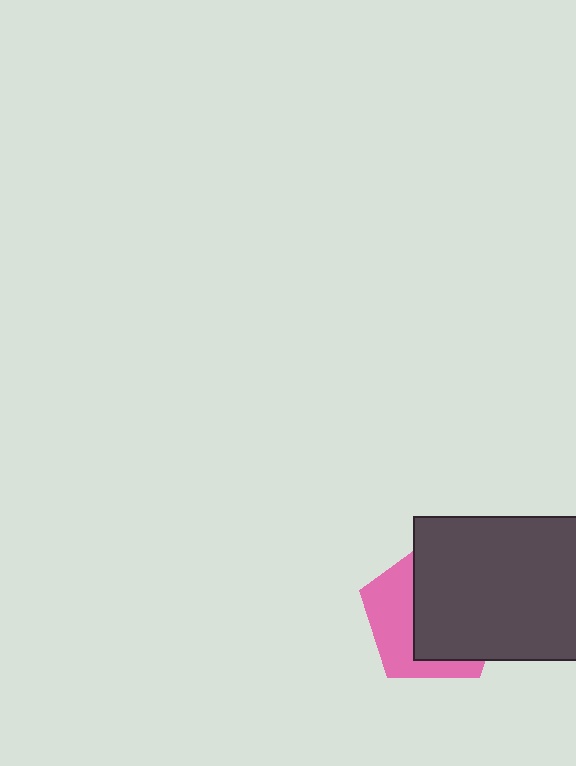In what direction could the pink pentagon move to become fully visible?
The pink pentagon could move left. That would shift it out from behind the dark gray rectangle entirely.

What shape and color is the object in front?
The object in front is a dark gray rectangle.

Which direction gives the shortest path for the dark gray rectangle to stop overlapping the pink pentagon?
Moving right gives the shortest separation.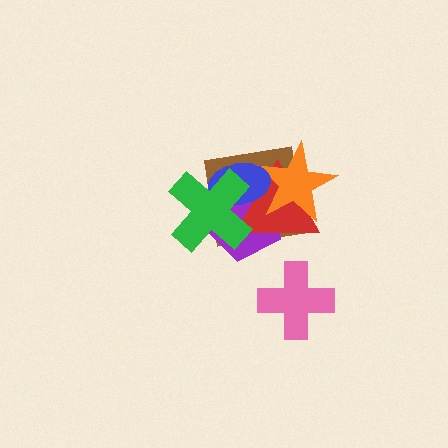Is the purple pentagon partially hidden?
Yes, it is partially covered by another shape.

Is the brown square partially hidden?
Yes, it is partially covered by another shape.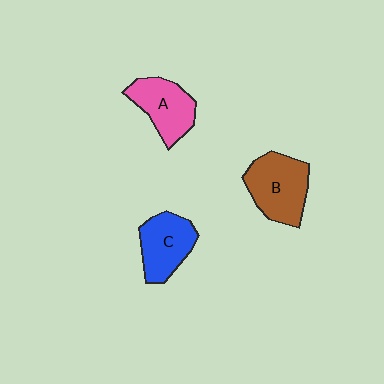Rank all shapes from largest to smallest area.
From largest to smallest: B (brown), C (blue), A (pink).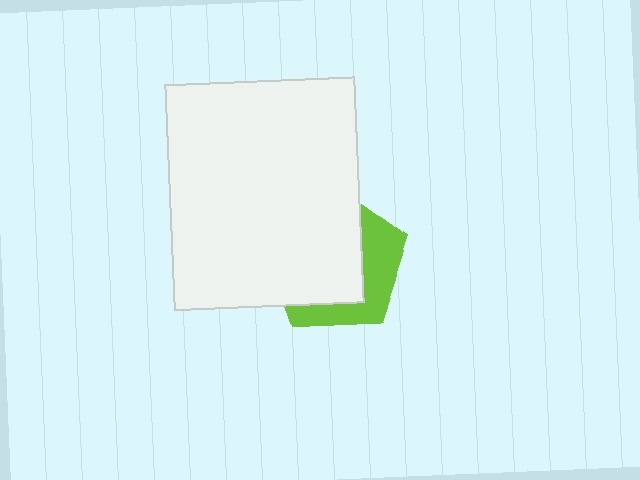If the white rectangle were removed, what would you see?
You would see the complete lime pentagon.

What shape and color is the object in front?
The object in front is a white rectangle.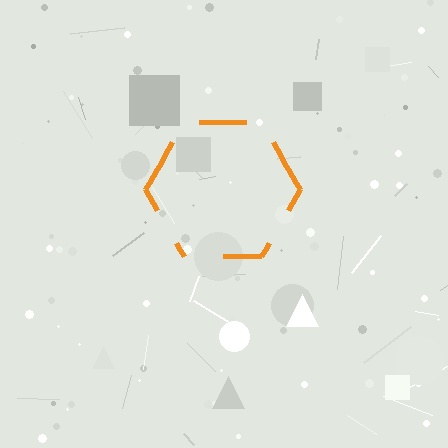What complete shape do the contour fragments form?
The contour fragments form a hexagon.